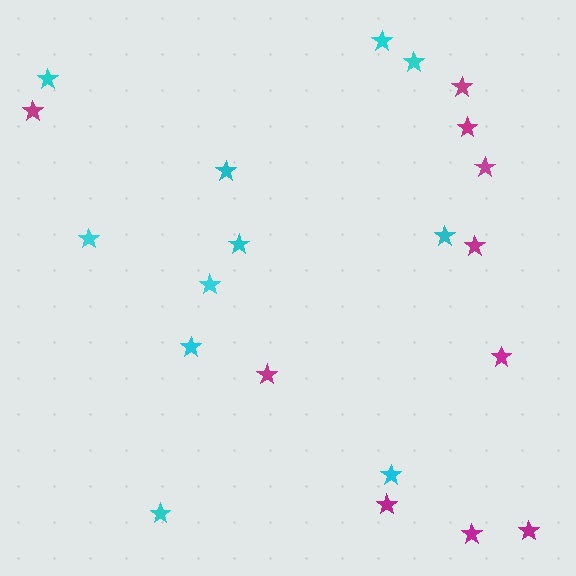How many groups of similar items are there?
There are 2 groups: one group of magenta stars (10) and one group of cyan stars (11).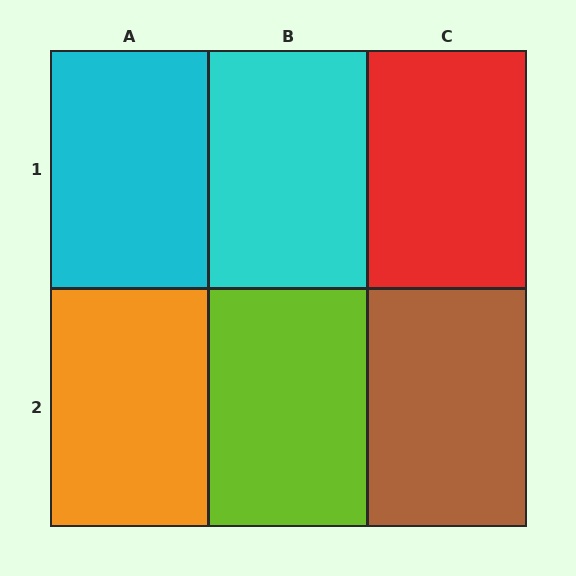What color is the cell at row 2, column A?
Orange.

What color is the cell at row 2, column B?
Lime.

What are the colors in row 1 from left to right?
Cyan, cyan, red.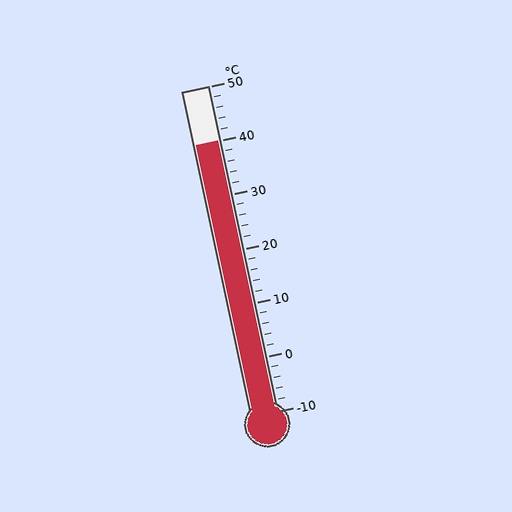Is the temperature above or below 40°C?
The temperature is at 40°C.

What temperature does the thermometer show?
The thermometer shows approximately 40°C.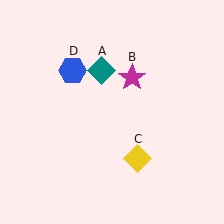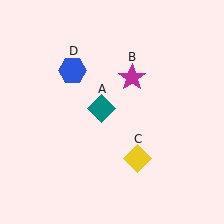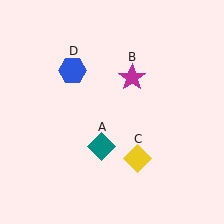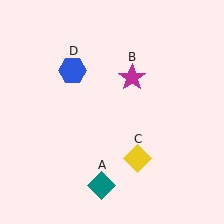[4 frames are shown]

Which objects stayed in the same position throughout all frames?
Magenta star (object B) and yellow diamond (object C) and blue hexagon (object D) remained stationary.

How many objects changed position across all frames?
1 object changed position: teal diamond (object A).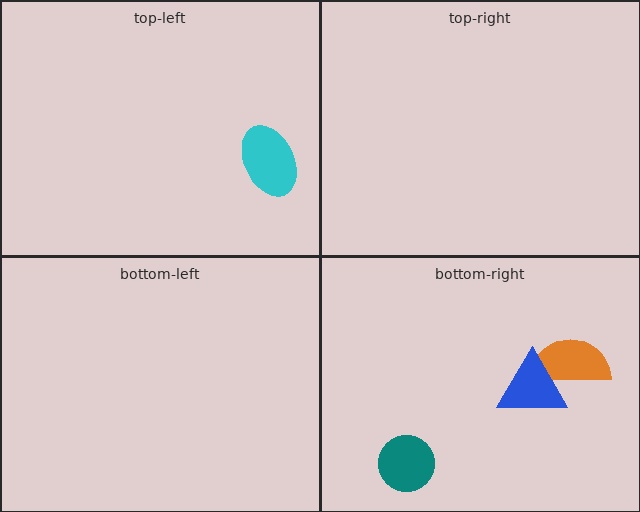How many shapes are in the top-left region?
1.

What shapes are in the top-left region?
The cyan ellipse.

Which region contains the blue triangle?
The bottom-right region.